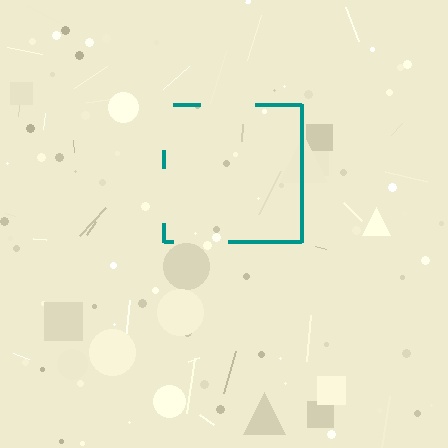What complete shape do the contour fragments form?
The contour fragments form a square.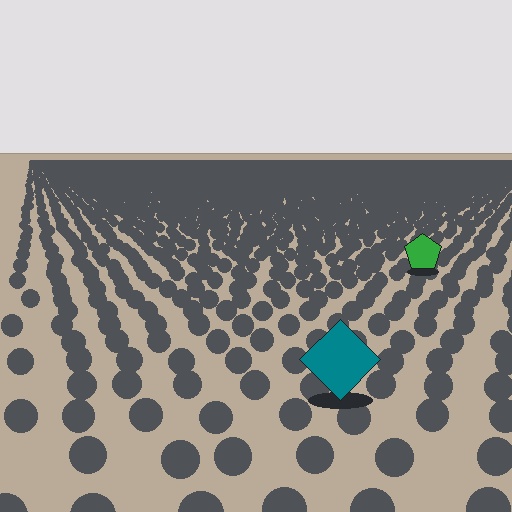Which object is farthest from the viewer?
The green pentagon is farthest from the viewer. It appears smaller and the ground texture around it is denser.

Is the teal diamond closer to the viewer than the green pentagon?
Yes. The teal diamond is closer — you can tell from the texture gradient: the ground texture is coarser near it.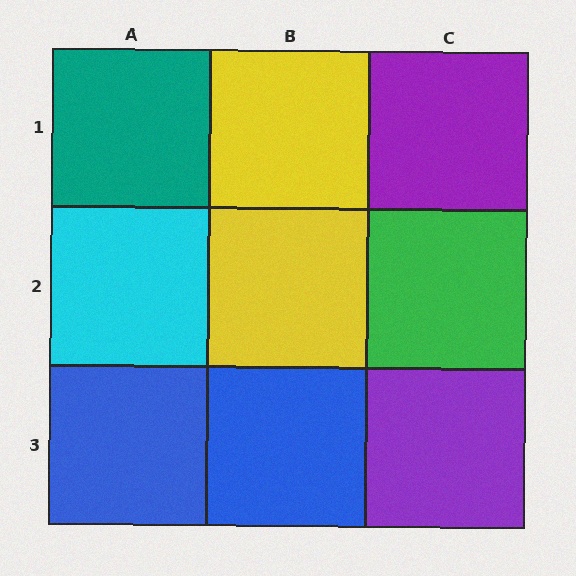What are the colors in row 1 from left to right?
Teal, yellow, purple.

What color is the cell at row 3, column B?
Blue.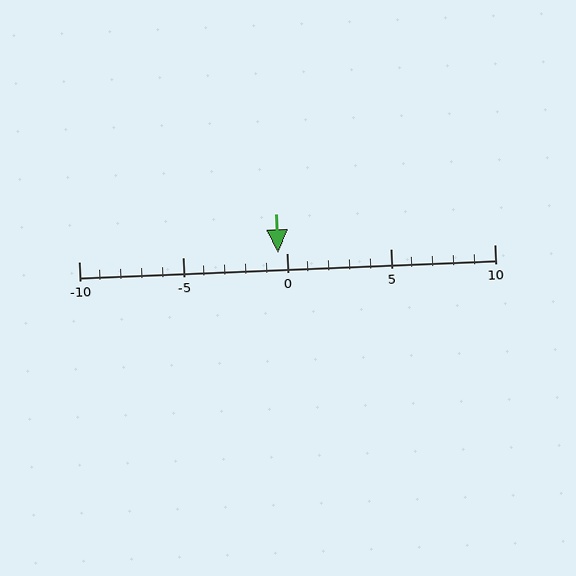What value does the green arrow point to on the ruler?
The green arrow points to approximately 0.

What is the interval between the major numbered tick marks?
The major tick marks are spaced 5 units apart.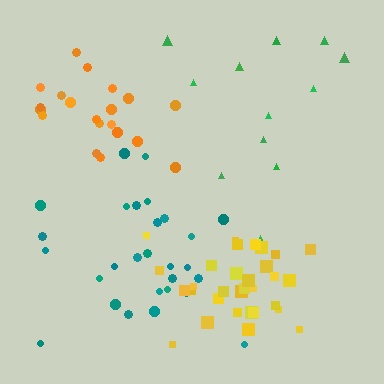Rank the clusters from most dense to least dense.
yellow, teal, orange, green.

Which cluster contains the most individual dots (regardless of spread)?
Yellow (31).